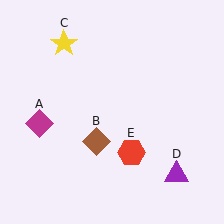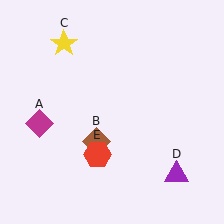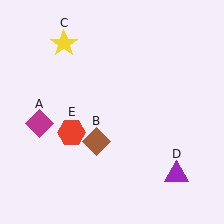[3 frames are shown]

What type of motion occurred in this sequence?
The red hexagon (object E) rotated clockwise around the center of the scene.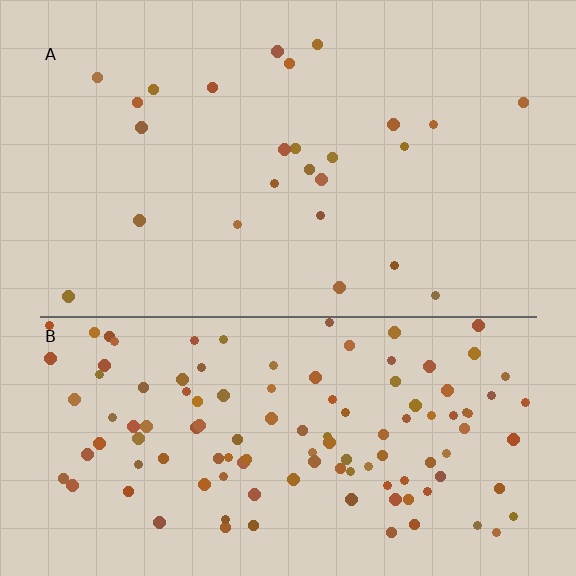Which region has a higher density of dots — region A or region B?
B (the bottom).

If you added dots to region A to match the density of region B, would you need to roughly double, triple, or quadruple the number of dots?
Approximately quadruple.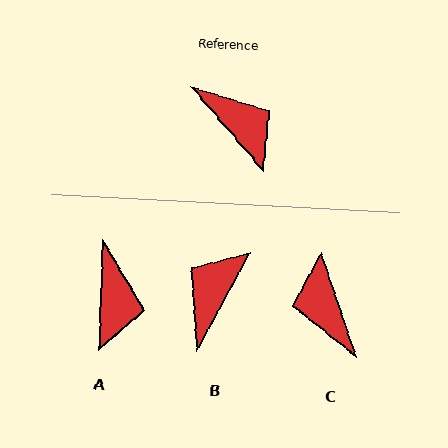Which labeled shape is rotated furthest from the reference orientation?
C, about 158 degrees away.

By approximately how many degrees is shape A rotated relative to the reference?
Approximately 43 degrees clockwise.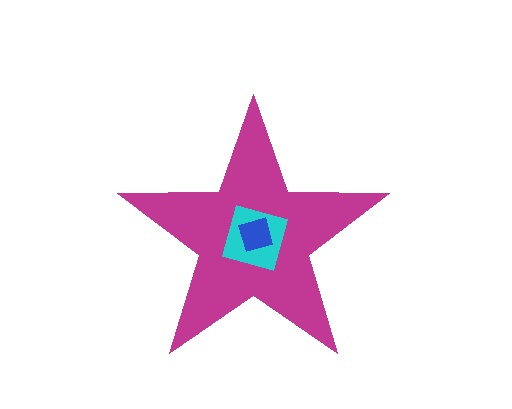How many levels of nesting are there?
3.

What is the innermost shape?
The blue square.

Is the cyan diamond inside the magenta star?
Yes.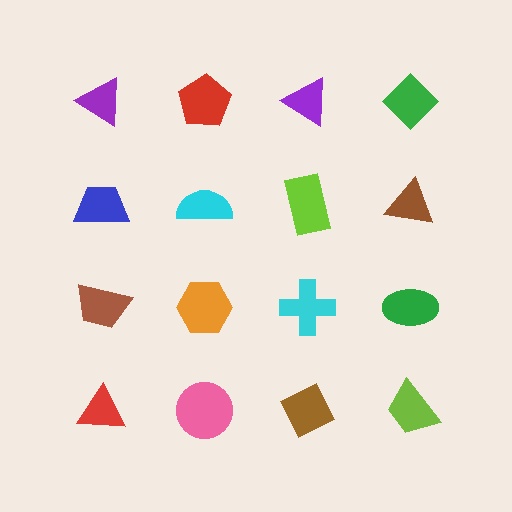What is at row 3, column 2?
An orange hexagon.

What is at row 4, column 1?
A red triangle.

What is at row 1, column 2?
A red pentagon.